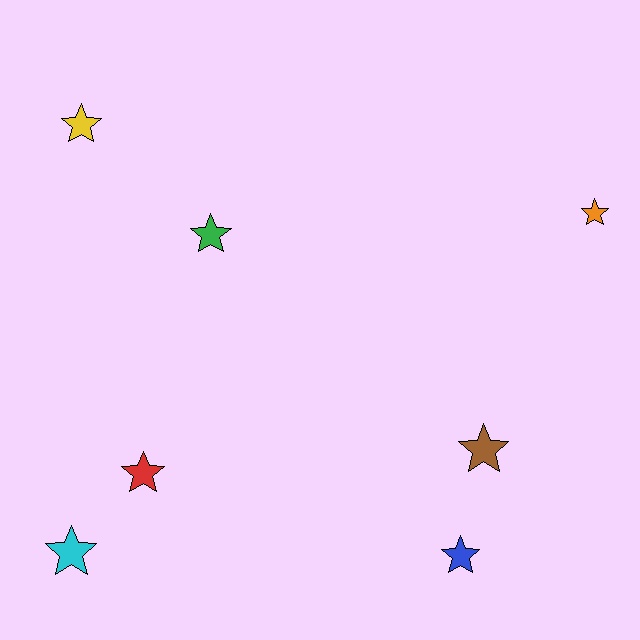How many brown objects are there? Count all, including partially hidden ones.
There is 1 brown object.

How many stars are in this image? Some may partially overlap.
There are 7 stars.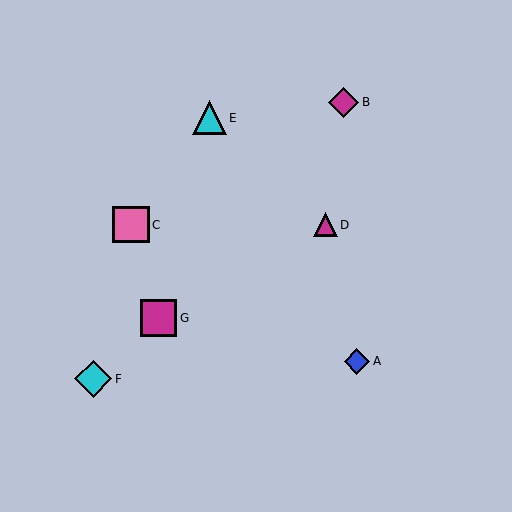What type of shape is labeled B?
Shape B is a magenta diamond.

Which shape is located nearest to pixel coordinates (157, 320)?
The magenta square (labeled G) at (159, 318) is nearest to that location.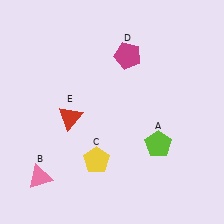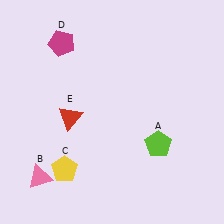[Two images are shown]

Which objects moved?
The objects that moved are: the yellow pentagon (C), the magenta pentagon (D).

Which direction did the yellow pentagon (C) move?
The yellow pentagon (C) moved left.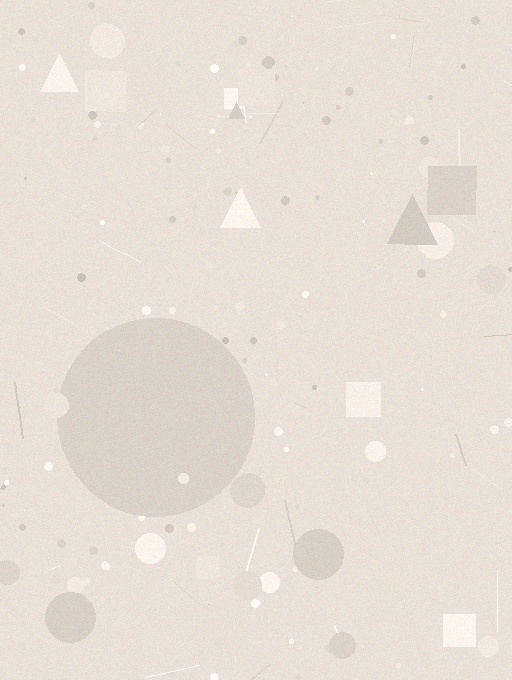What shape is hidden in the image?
A circle is hidden in the image.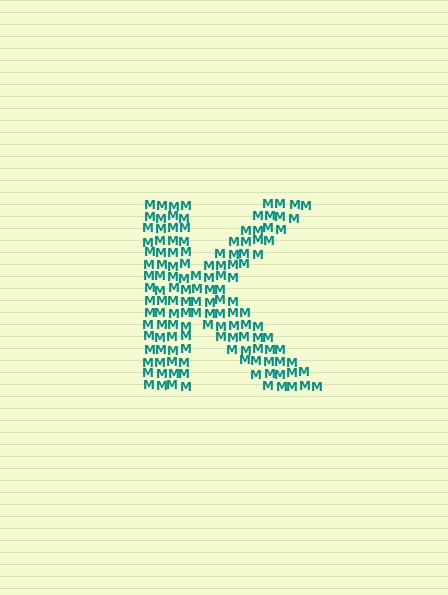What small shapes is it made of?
It is made of small letter M's.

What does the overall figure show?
The overall figure shows the letter K.